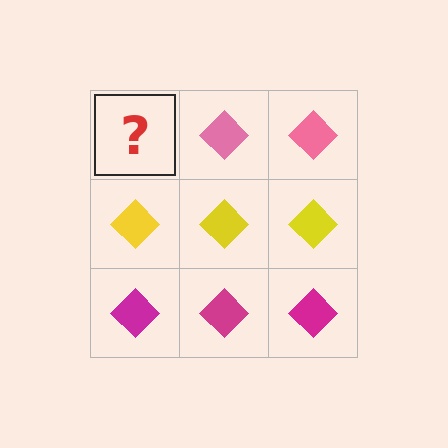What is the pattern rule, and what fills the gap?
The rule is that each row has a consistent color. The gap should be filled with a pink diamond.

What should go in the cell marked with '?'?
The missing cell should contain a pink diamond.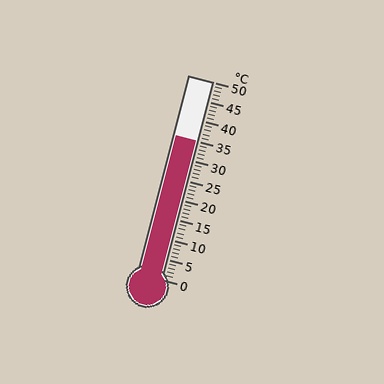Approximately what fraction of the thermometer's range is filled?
The thermometer is filled to approximately 70% of its range.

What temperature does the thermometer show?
The thermometer shows approximately 35°C.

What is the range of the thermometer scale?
The thermometer scale ranges from 0°C to 50°C.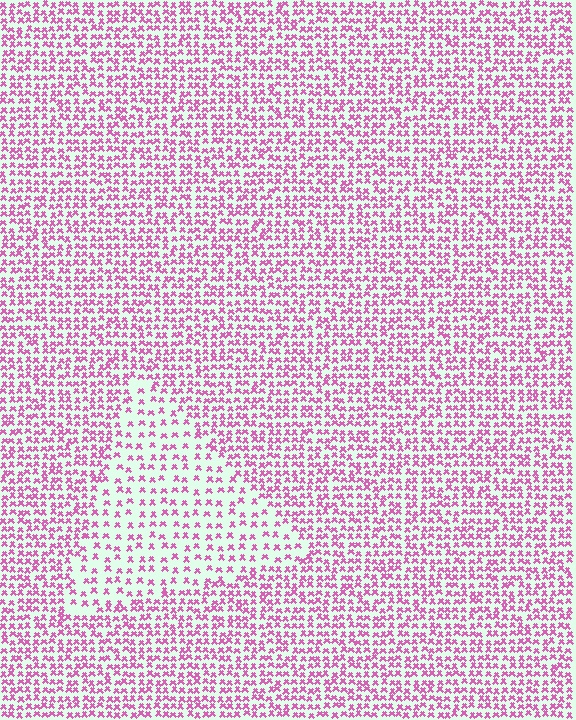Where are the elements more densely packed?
The elements are more densely packed outside the triangle boundary.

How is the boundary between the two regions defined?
The boundary is defined by a change in element density (approximately 2.0x ratio). All elements are the same color, size, and shape.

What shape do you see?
I see a triangle.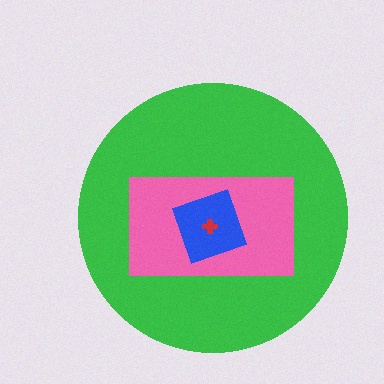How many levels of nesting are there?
4.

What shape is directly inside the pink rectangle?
The blue square.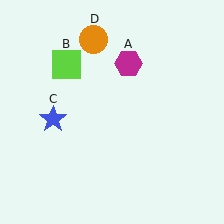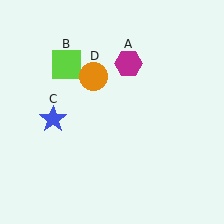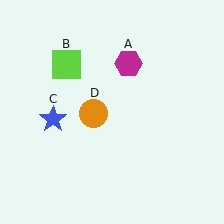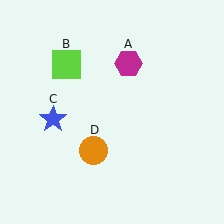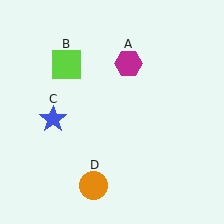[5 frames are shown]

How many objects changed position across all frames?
1 object changed position: orange circle (object D).